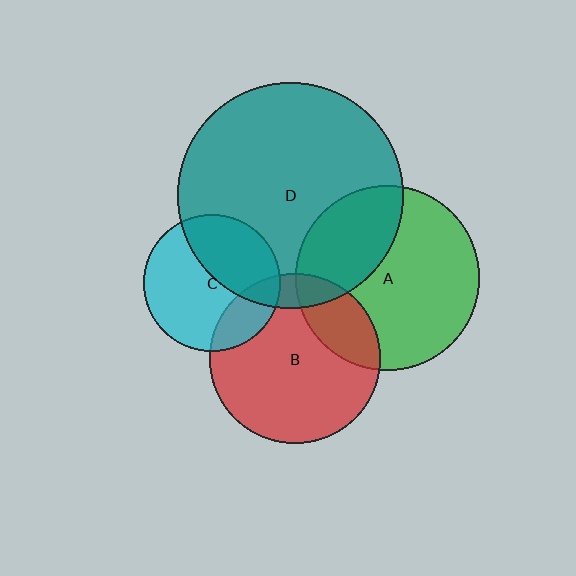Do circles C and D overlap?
Yes.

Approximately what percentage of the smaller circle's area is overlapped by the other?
Approximately 40%.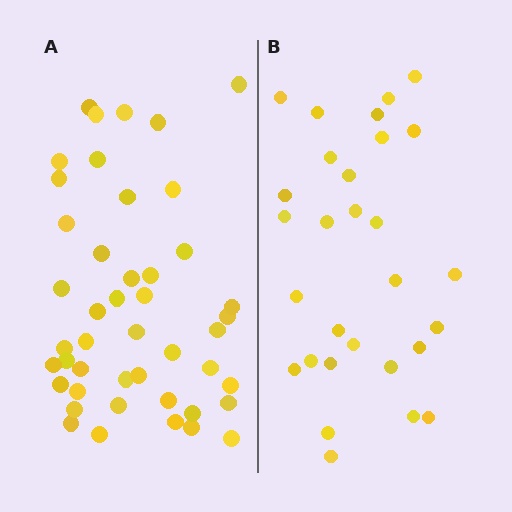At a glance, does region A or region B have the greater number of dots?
Region A (the left region) has more dots.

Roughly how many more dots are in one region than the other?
Region A has approximately 15 more dots than region B.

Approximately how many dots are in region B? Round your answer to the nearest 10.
About 30 dots. (The exact count is 29, which rounds to 30.)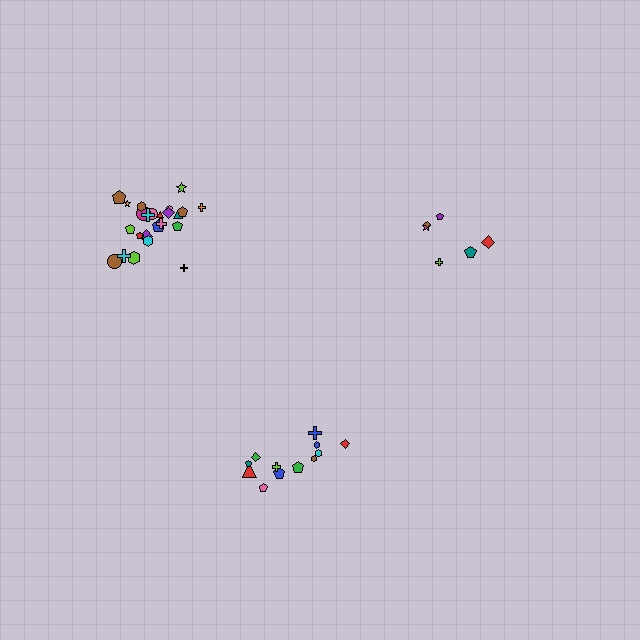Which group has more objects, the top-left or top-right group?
The top-left group.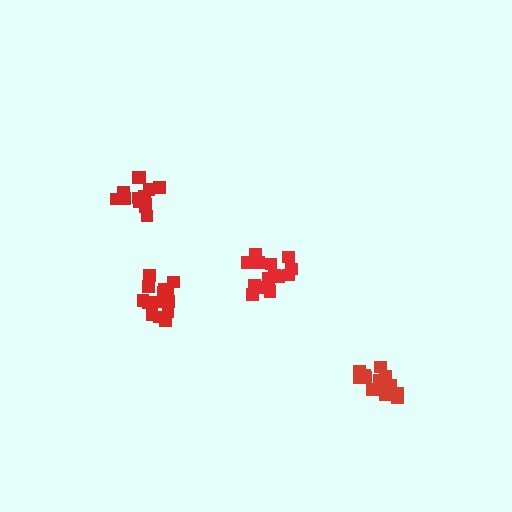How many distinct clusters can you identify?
There are 4 distinct clusters.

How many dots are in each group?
Group 1: 15 dots, Group 2: 17 dots, Group 3: 15 dots, Group 4: 15 dots (62 total).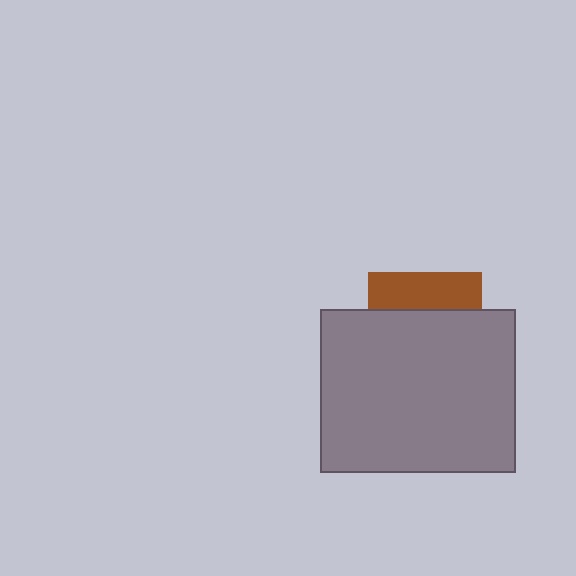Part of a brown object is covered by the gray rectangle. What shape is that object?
It is a square.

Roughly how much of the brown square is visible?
A small part of it is visible (roughly 33%).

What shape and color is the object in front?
The object in front is a gray rectangle.